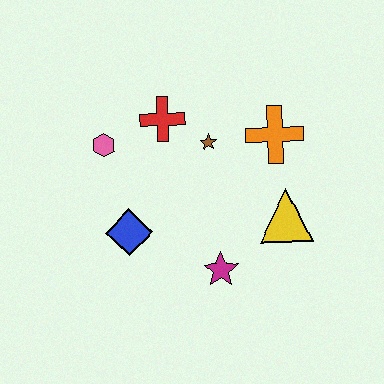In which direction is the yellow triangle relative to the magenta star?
The yellow triangle is to the right of the magenta star.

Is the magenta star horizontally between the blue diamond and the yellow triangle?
Yes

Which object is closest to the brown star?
The red cross is closest to the brown star.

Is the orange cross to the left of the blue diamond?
No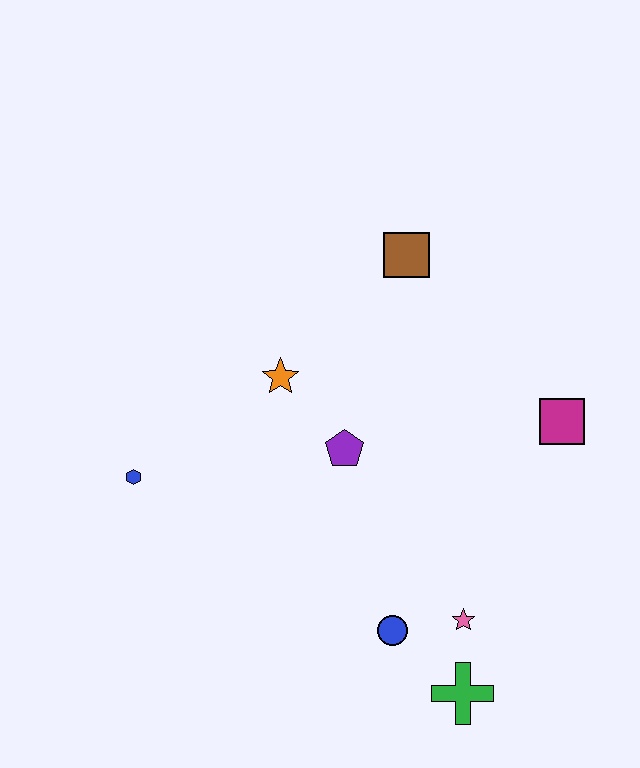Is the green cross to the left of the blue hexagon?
No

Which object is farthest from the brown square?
The green cross is farthest from the brown square.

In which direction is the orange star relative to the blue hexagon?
The orange star is to the right of the blue hexagon.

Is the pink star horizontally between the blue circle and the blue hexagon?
No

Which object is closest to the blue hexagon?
The orange star is closest to the blue hexagon.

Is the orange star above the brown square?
No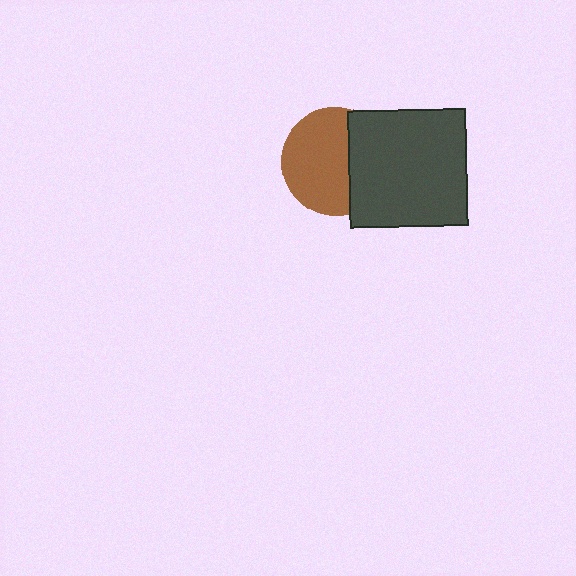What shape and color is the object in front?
The object in front is a dark gray square.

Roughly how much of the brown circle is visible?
Most of it is visible (roughly 65%).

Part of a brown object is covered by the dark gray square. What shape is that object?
It is a circle.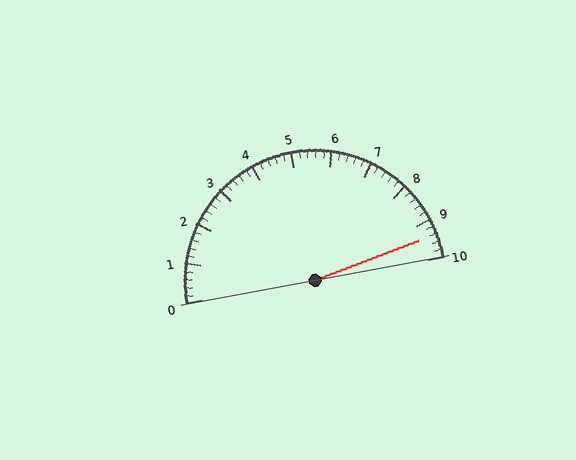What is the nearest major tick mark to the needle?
The nearest major tick mark is 9.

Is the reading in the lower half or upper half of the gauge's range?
The reading is in the upper half of the range (0 to 10).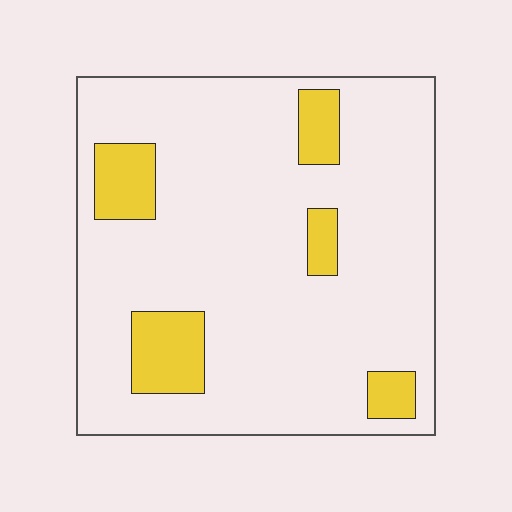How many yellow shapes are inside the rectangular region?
5.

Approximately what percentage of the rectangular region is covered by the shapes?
Approximately 15%.